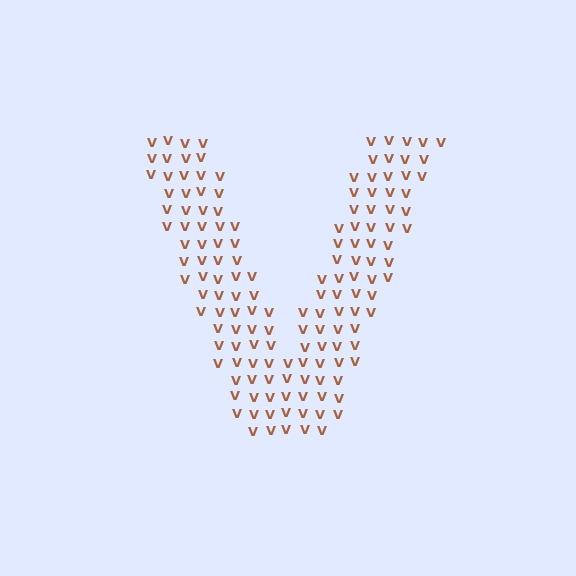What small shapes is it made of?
It is made of small letter V's.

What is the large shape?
The large shape is the letter V.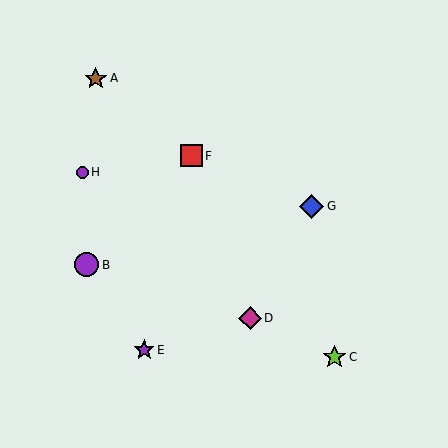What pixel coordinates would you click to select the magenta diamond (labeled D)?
Click at (250, 318) to select the magenta diamond D.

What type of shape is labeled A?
Shape A is a brown star.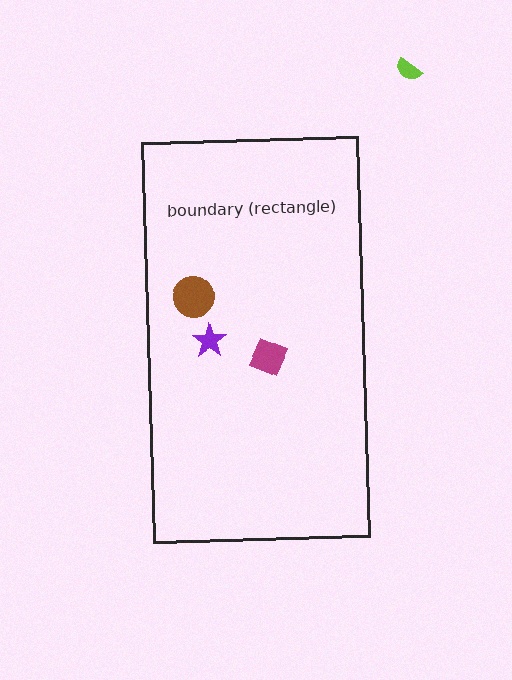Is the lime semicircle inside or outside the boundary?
Outside.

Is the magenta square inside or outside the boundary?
Inside.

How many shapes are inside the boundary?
3 inside, 1 outside.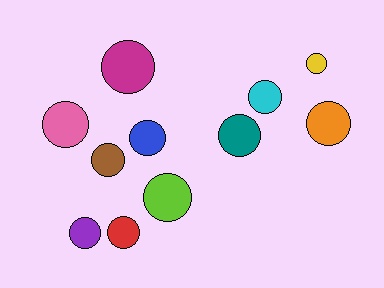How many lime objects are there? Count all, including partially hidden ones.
There is 1 lime object.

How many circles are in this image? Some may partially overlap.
There are 11 circles.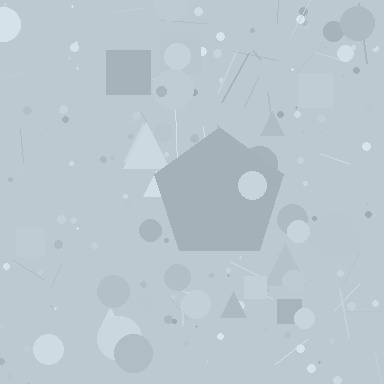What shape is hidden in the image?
A pentagon is hidden in the image.